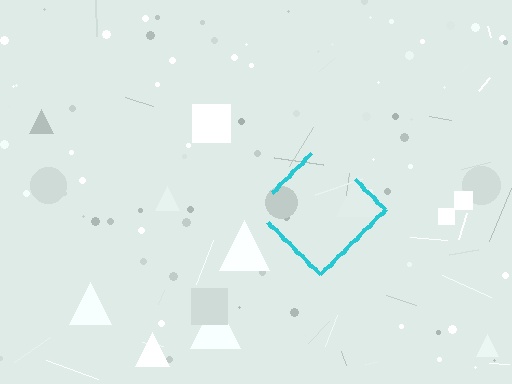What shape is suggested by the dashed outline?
The dashed outline suggests a diamond.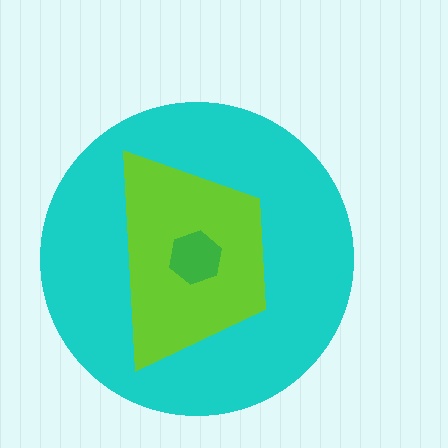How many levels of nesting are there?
3.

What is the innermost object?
The green hexagon.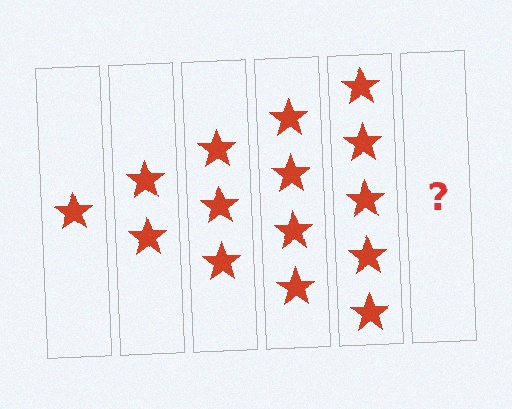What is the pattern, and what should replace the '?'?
The pattern is that each step adds one more star. The '?' should be 6 stars.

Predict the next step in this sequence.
The next step is 6 stars.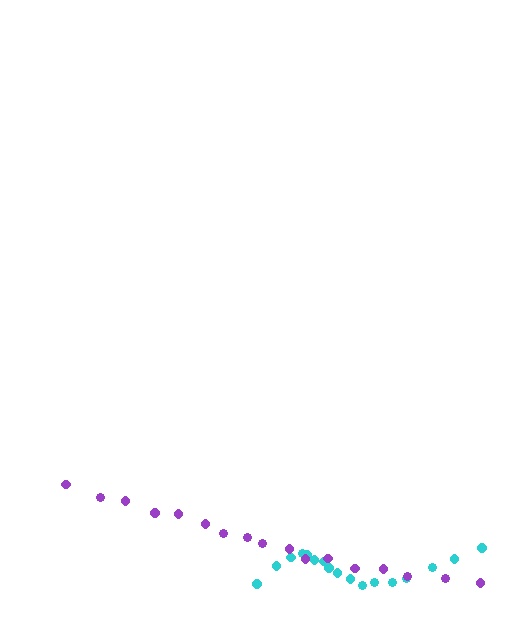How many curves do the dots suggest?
There are 2 distinct paths.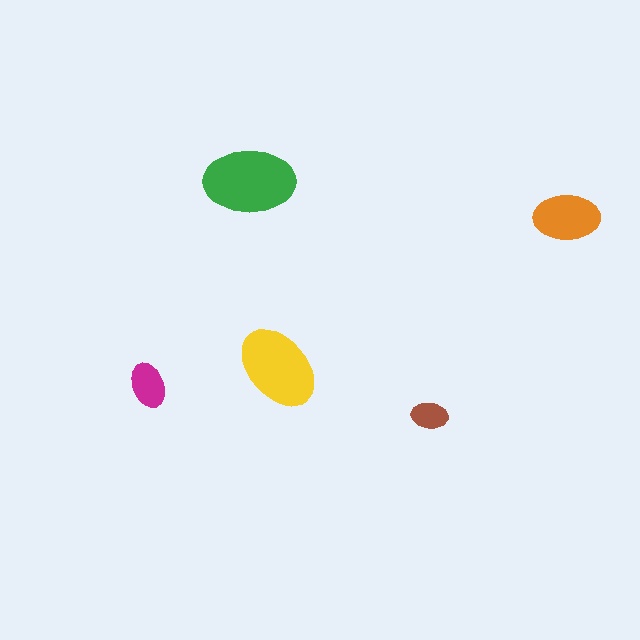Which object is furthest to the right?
The orange ellipse is rightmost.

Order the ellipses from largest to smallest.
the green one, the yellow one, the orange one, the magenta one, the brown one.